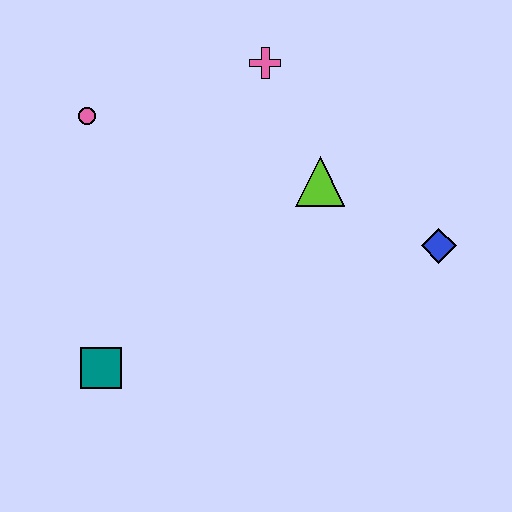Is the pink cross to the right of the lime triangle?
No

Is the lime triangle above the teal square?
Yes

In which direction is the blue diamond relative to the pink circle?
The blue diamond is to the right of the pink circle.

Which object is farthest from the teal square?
The blue diamond is farthest from the teal square.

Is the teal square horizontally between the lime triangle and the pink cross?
No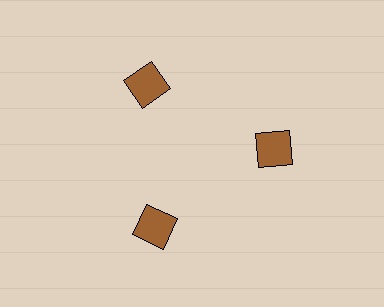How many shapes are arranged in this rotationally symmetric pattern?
There are 3 shapes, arranged in 3 groups of 1.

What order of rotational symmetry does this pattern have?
This pattern has 3-fold rotational symmetry.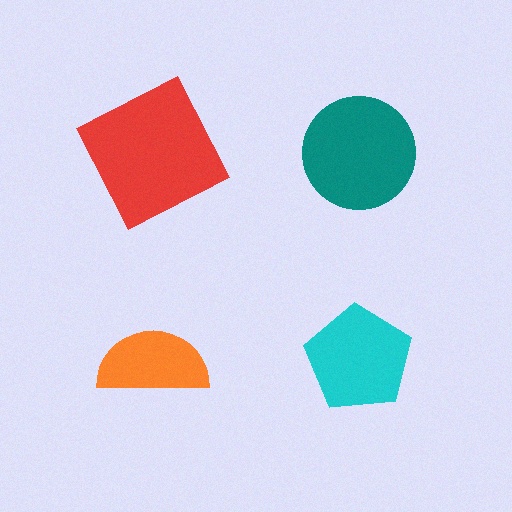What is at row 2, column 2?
A cyan pentagon.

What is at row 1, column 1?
A red square.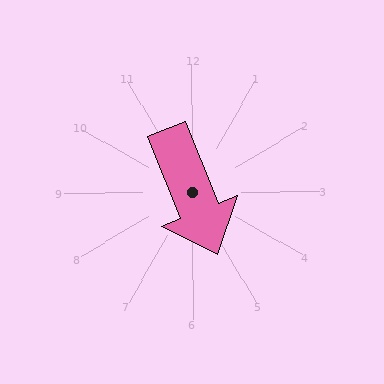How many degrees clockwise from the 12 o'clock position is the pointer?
Approximately 158 degrees.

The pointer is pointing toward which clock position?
Roughly 5 o'clock.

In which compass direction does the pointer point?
South.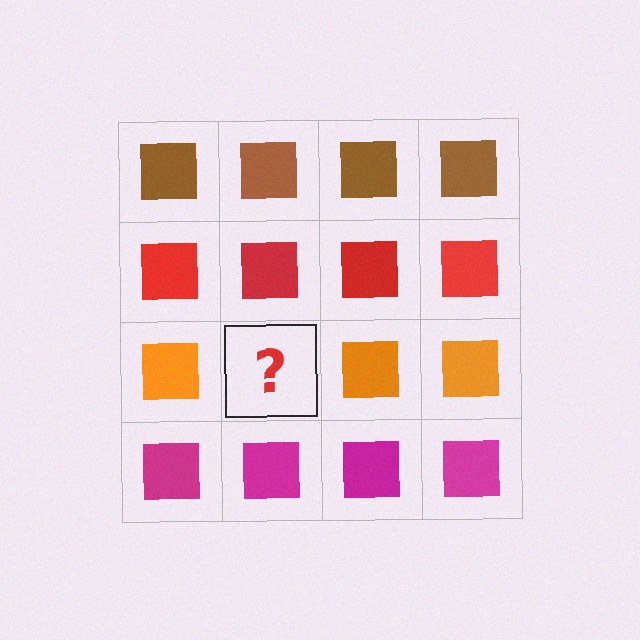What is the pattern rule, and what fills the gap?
The rule is that each row has a consistent color. The gap should be filled with an orange square.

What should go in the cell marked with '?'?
The missing cell should contain an orange square.